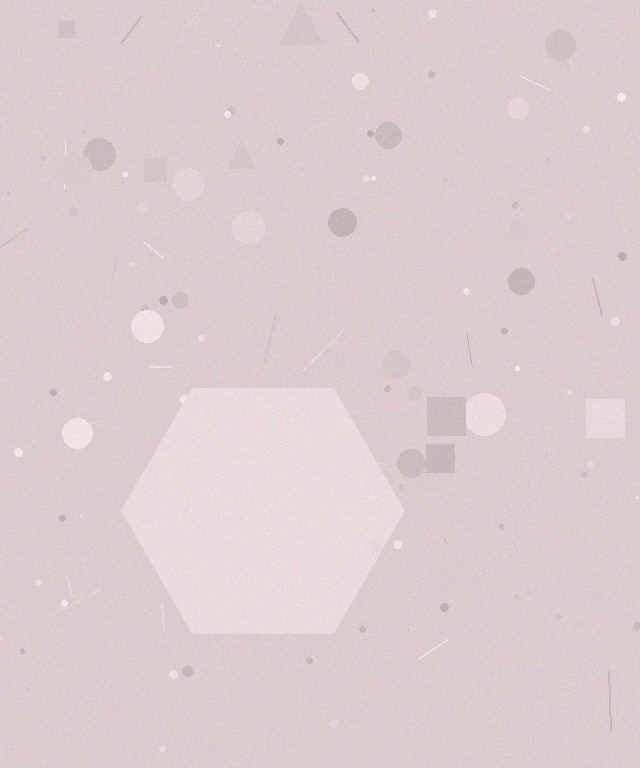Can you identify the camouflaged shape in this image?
The camouflaged shape is a hexagon.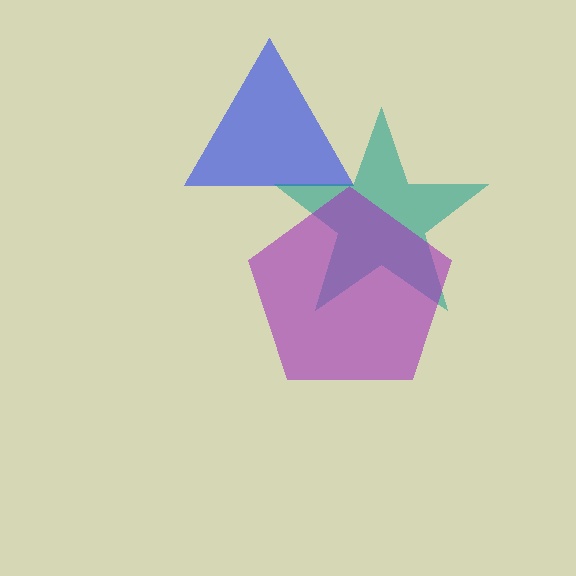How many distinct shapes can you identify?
There are 3 distinct shapes: a blue triangle, a teal star, a purple pentagon.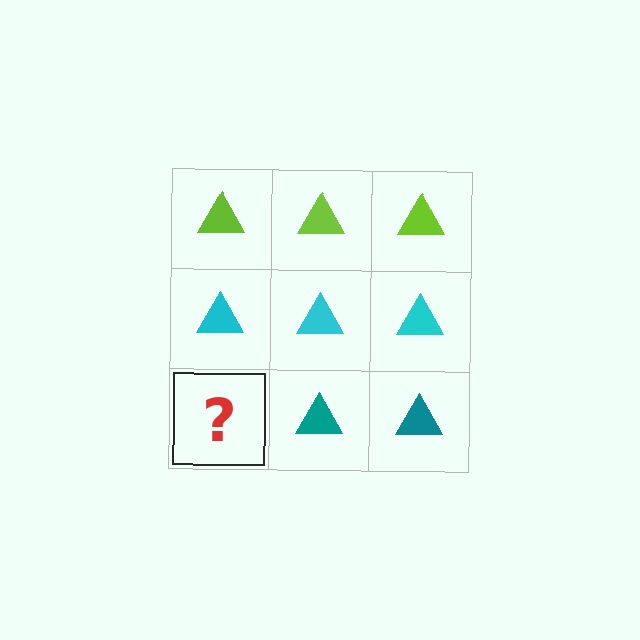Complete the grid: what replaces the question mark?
The question mark should be replaced with a teal triangle.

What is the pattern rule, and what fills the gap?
The rule is that each row has a consistent color. The gap should be filled with a teal triangle.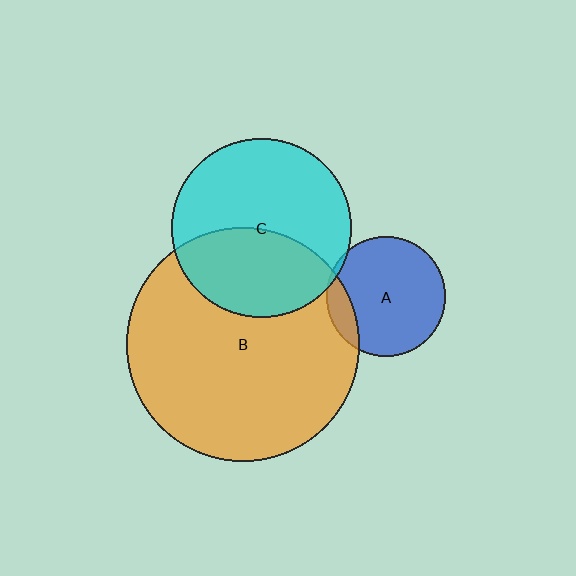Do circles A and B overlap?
Yes.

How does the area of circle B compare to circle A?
Approximately 3.8 times.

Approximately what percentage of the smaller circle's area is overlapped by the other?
Approximately 15%.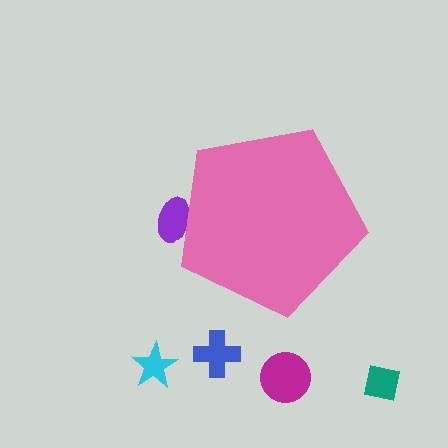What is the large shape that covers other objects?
A pink pentagon.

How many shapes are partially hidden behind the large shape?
1 shape is partially hidden.